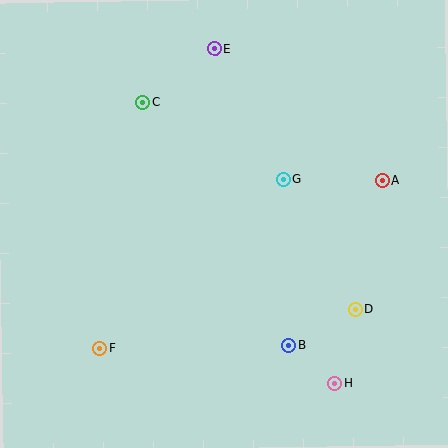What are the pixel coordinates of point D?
Point D is at (356, 310).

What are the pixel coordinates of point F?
Point F is at (100, 348).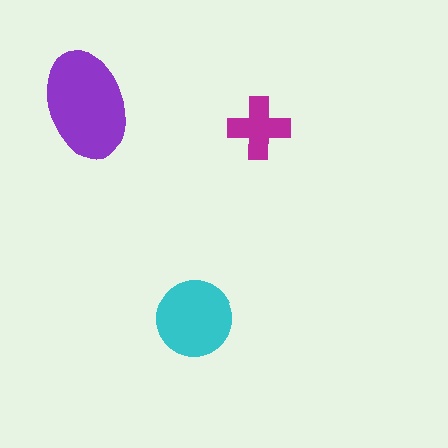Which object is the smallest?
The magenta cross.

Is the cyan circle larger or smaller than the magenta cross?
Larger.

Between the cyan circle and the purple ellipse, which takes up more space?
The purple ellipse.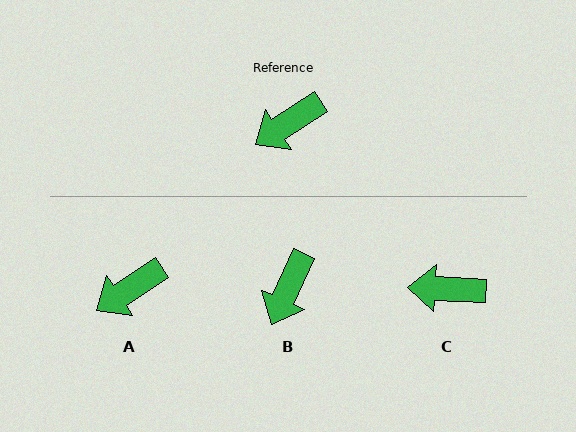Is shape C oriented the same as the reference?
No, it is off by about 36 degrees.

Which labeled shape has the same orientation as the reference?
A.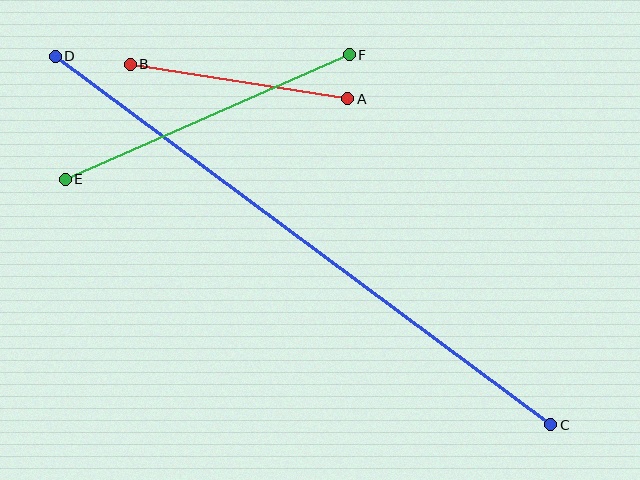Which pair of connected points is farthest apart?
Points C and D are farthest apart.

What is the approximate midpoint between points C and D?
The midpoint is at approximately (303, 240) pixels.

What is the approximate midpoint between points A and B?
The midpoint is at approximately (239, 81) pixels.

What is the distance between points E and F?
The distance is approximately 310 pixels.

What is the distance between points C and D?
The distance is approximately 617 pixels.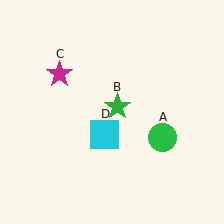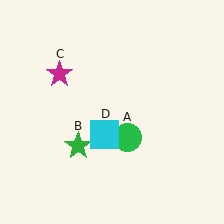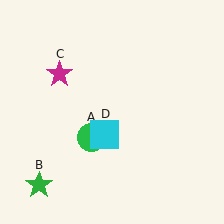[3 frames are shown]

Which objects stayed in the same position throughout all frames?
Magenta star (object C) and cyan square (object D) remained stationary.